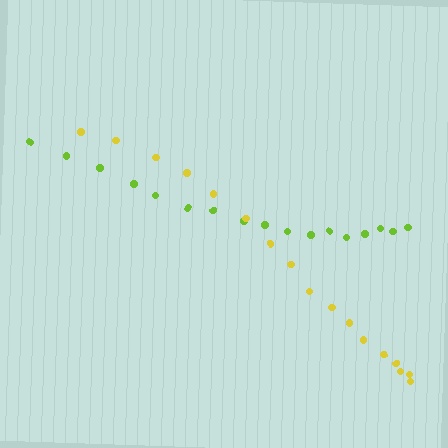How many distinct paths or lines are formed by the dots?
There are 2 distinct paths.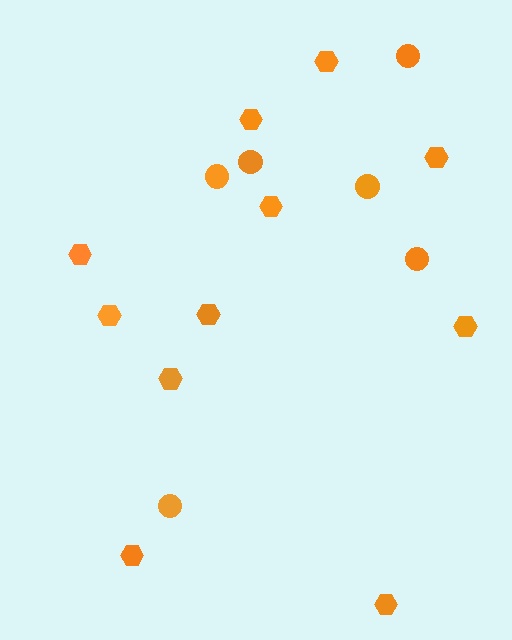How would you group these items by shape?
There are 2 groups: one group of circles (6) and one group of hexagons (11).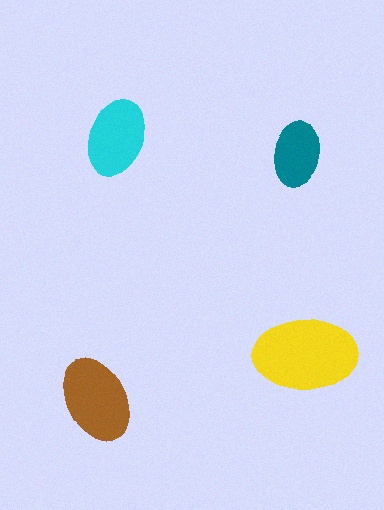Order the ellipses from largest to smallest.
the yellow one, the brown one, the cyan one, the teal one.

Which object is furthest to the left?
The brown ellipse is leftmost.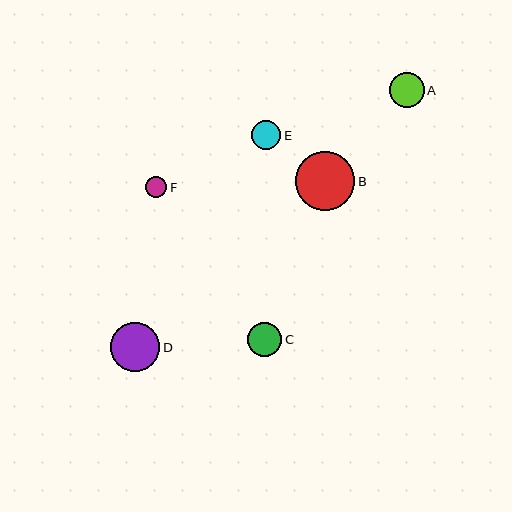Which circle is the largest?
Circle B is the largest with a size of approximately 59 pixels.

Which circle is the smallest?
Circle F is the smallest with a size of approximately 21 pixels.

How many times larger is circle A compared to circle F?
Circle A is approximately 1.7 times the size of circle F.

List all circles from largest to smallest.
From largest to smallest: B, D, A, C, E, F.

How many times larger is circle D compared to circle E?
Circle D is approximately 1.7 times the size of circle E.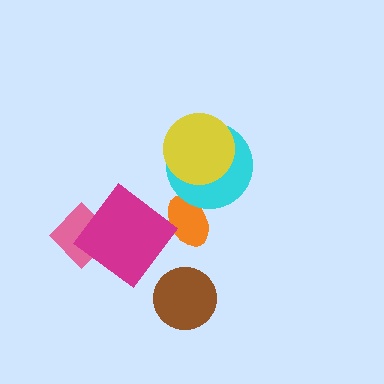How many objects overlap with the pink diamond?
1 object overlaps with the pink diamond.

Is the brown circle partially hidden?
No, no other shape covers it.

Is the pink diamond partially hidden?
Yes, it is partially covered by another shape.